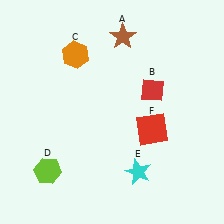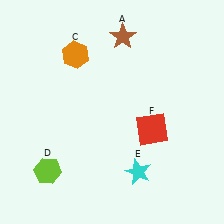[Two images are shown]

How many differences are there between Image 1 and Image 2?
There is 1 difference between the two images.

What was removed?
The red diamond (B) was removed in Image 2.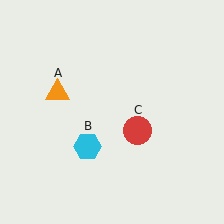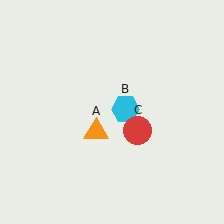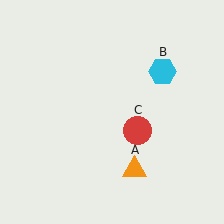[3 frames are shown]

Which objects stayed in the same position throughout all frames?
Red circle (object C) remained stationary.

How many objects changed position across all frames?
2 objects changed position: orange triangle (object A), cyan hexagon (object B).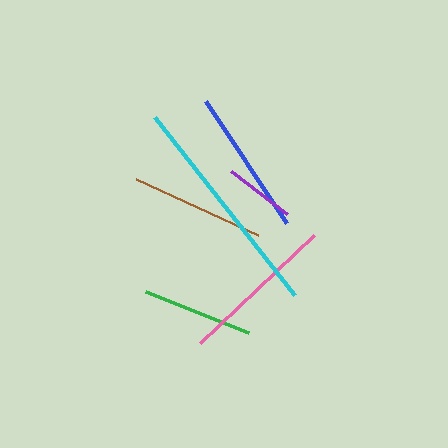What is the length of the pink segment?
The pink segment is approximately 157 pixels long.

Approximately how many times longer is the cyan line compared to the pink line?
The cyan line is approximately 1.4 times the length of the pink line.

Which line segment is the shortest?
The purple line is the shortest at approximately 70 pixels.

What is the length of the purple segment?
The purple segment is approximately 70 pixels long.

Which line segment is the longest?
The cyan line is the longest at approximately 226 pixels.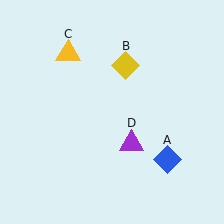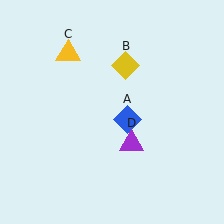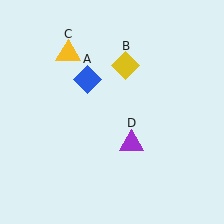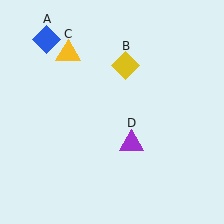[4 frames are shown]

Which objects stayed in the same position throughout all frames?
Yellow diamond (object B) and yellow triangle (object C) and purple triangle (object D) remained stationary.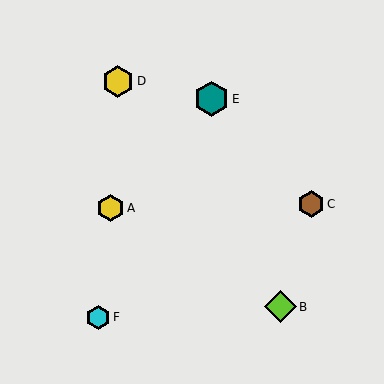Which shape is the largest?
The teal hexagon (labeled E) is the largest.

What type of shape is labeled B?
Shape B is a lime diamond.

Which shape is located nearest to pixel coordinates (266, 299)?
The lime diamond (labeled B) at (280, 307) is nearest to that location.